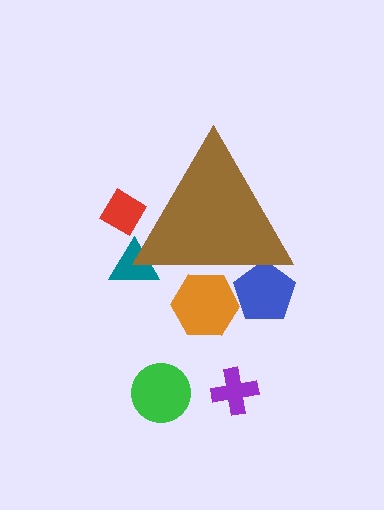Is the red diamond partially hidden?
Yes, the red diamond is partially hidden behind the brown triangle.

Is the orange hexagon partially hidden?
Yes, the orange hexagon is partially hidden behind the brown triangle.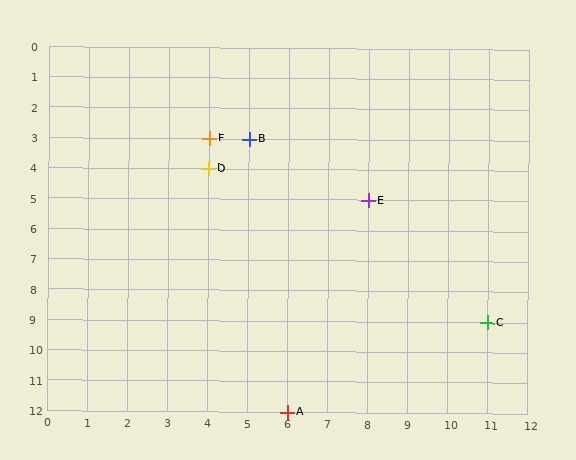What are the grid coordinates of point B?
Point B is at grid coordinates (5, 3).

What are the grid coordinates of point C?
Point C is at grid coordinates (11, 9).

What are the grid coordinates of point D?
Point D is at grid coordinates (4, 4).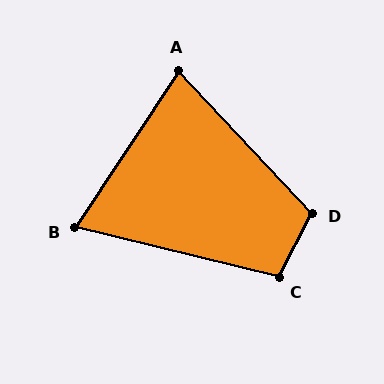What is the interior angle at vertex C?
Approximately 103 degrees (obtuse).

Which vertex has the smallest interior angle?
B, at approximately 70 degrees.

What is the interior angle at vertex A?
Approximately 77 degrees (acute).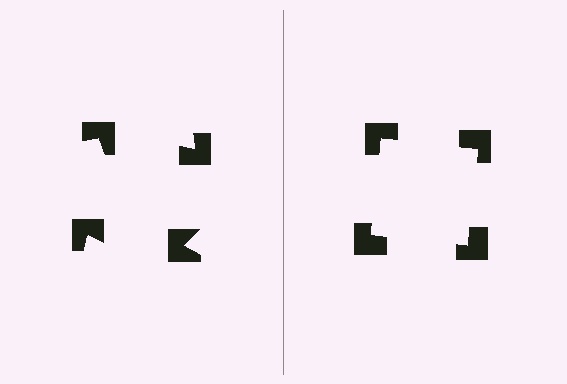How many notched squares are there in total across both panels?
8 — 4 on each side.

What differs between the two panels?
The notched squares are positioned identically on both sides; only the wedge orientations differ. On the right they align to a square; on the left they are misaligned.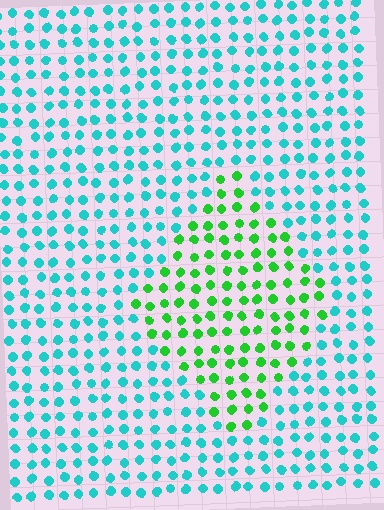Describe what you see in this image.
The image is filled with small cyan elements in a uniform arrangement. A diamond-shaped region is visible where the elements are tinted to a slightly different hue, forming a subtle color boundary.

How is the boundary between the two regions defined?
The boundary is defined purely by a slight shift in hue (about 55 degrees). Spacing, size, and orientation are identical on both sides.